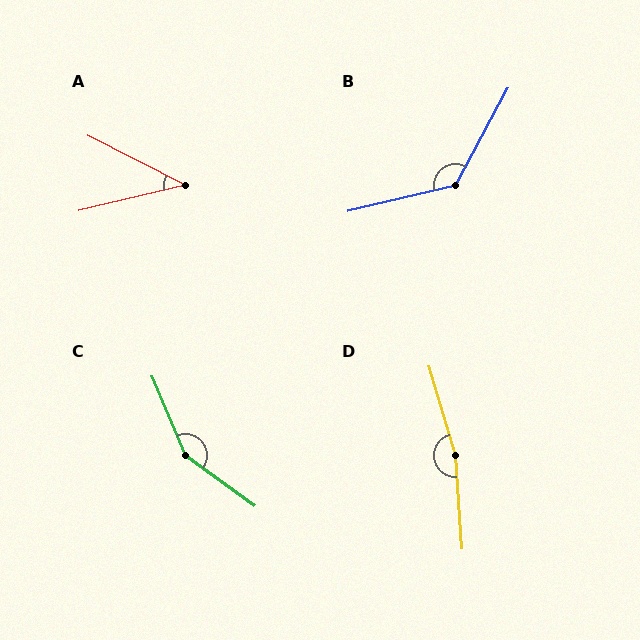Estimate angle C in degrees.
Approximately 149 degrees.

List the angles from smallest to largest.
A (41°), B (132°), C (149°), D (168°).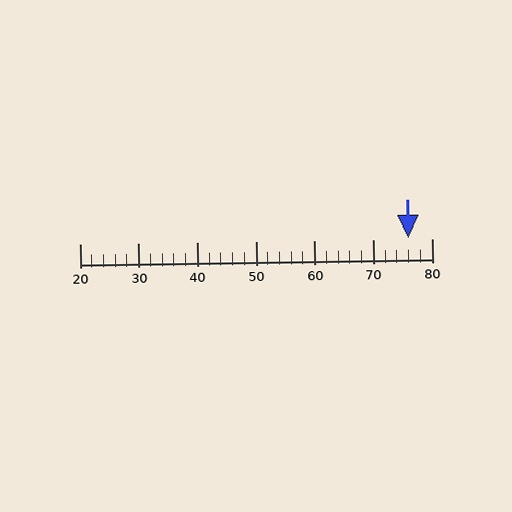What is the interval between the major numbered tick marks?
The major tick marks are spaced 10 units apart.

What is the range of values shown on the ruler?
The ruler shows values from 20 to 80.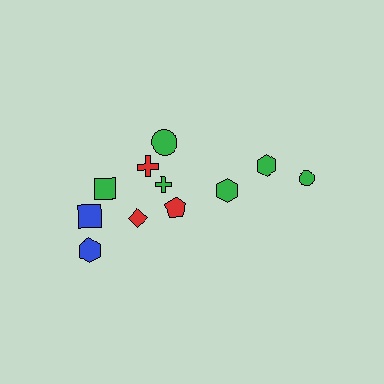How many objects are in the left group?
There are 8 objects.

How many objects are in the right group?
There are 3 objects.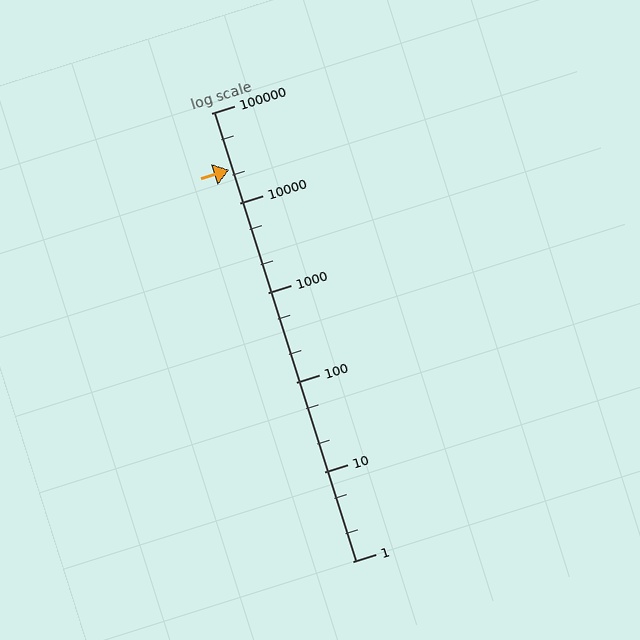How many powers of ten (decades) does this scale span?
The scale spans 5 decades, from 1 to 100000.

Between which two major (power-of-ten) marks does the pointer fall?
The pointer is between 10000 and 100000.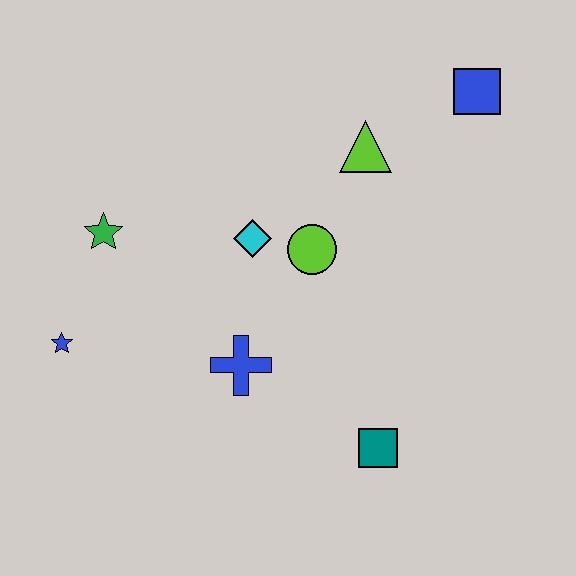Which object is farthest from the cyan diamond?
The blue square is farthest from the cyan diamond.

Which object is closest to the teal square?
The blue cross is closest to the teal square.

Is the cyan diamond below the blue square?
Yes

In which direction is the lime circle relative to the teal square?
The lime circle is above the teal square.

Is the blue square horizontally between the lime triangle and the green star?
No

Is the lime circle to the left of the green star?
No